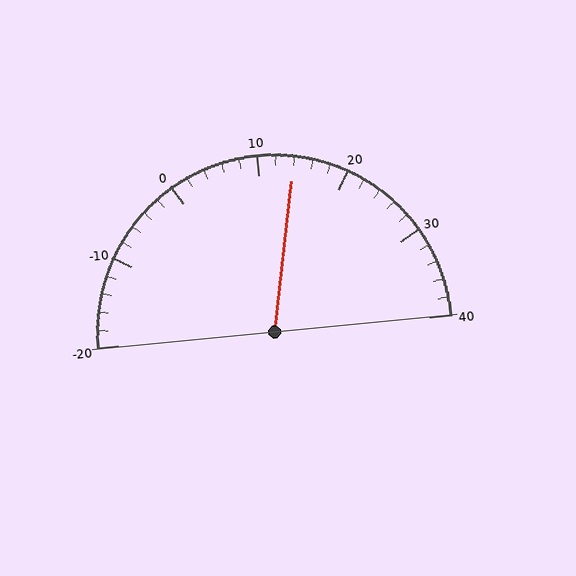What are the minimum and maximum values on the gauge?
The gauge ranges from -20 to 40.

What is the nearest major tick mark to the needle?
The nearest major tick mark is 10.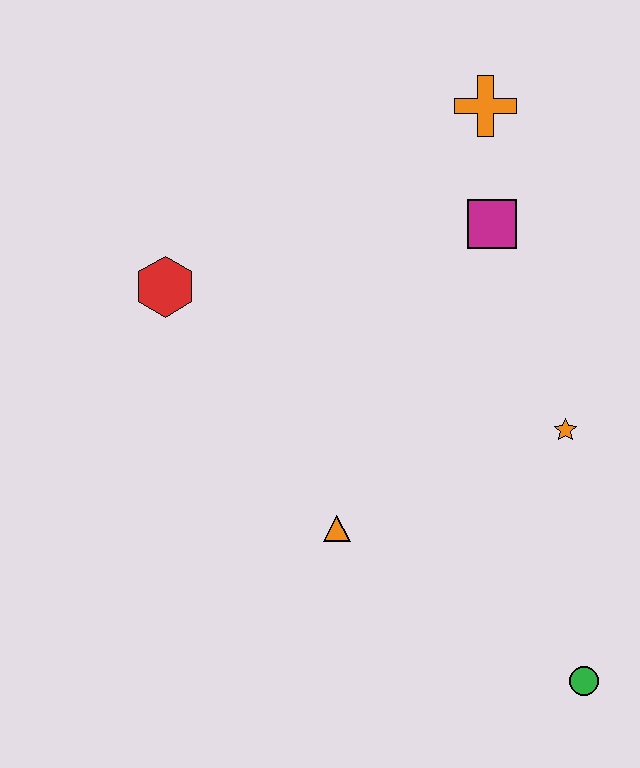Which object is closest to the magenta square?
The orange cross is closest to the magenta square.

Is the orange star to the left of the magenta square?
No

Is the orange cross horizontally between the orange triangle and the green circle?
Yes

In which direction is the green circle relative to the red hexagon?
The green circle is to the right of the red hexagon.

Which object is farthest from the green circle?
The orange cross is farthest from the green circle.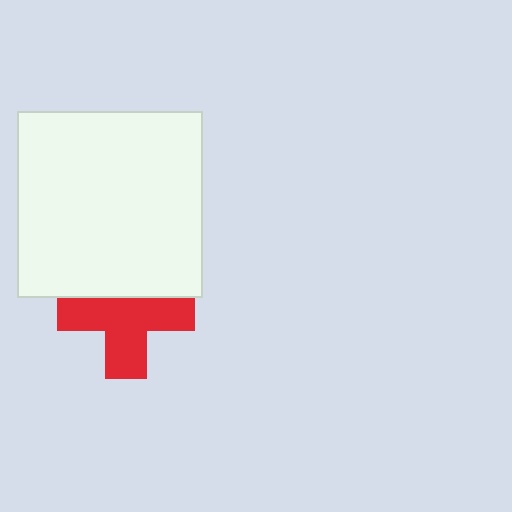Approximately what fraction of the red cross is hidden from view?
Roughly 32% of the red cross is hidden behind the white square.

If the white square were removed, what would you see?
You would see the complete red cross.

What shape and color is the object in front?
The object in front is a white square.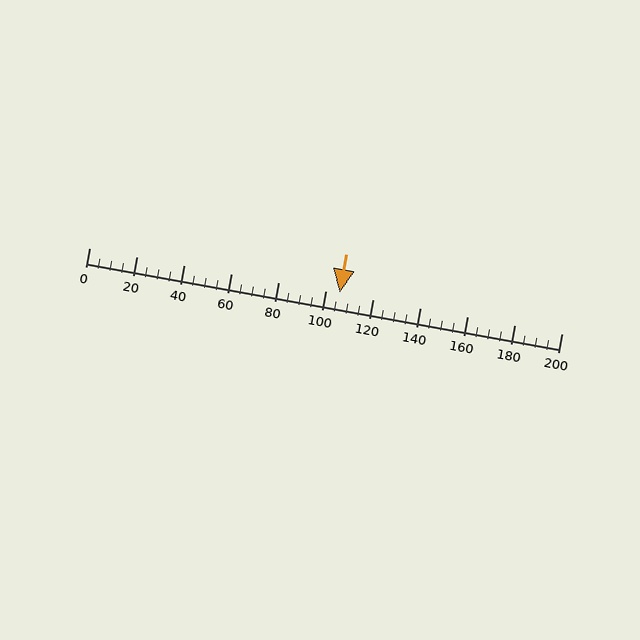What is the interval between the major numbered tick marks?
The major tick marks are spaced 20 units apart.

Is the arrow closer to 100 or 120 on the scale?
The arrow is closer to 100.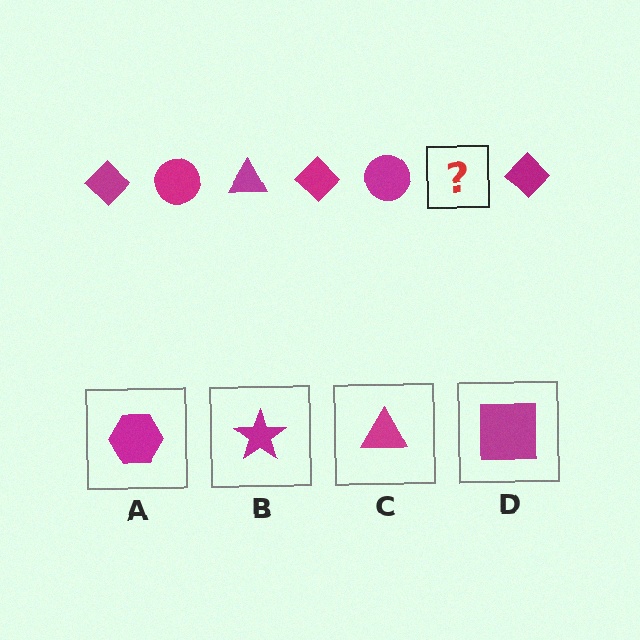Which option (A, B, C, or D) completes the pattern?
C.